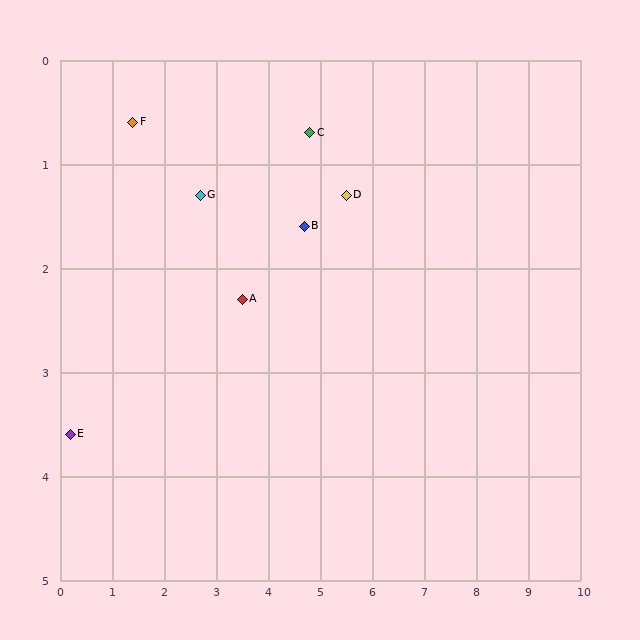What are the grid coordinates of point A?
Point A is at approximately (3.5, 2.3).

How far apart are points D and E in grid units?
Points D and E are about 5.8 grid units apart.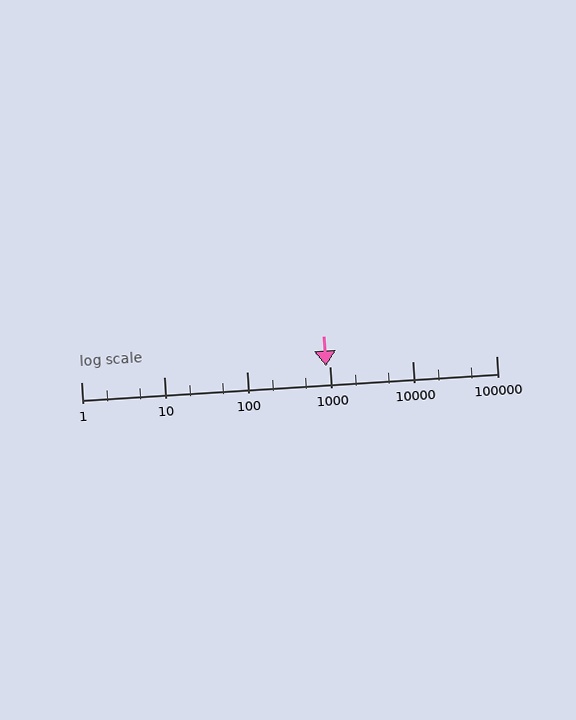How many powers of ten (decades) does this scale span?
The scale spans 5 decades, from 1 to 100000.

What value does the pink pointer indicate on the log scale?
The pointer indicates approximately 900.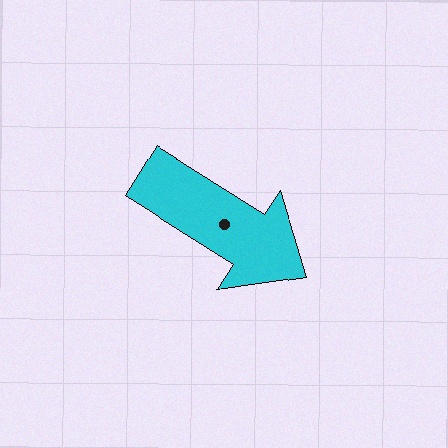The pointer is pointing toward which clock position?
Roughly 4 o'clock.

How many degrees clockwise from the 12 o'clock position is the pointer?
Approximately 122 degrees.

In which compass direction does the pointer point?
Southeast.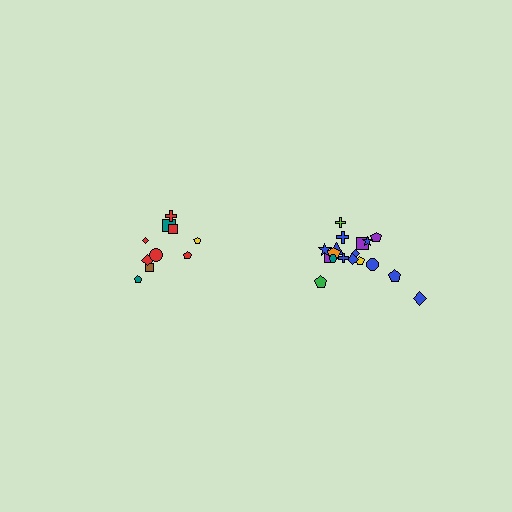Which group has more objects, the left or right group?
The right group.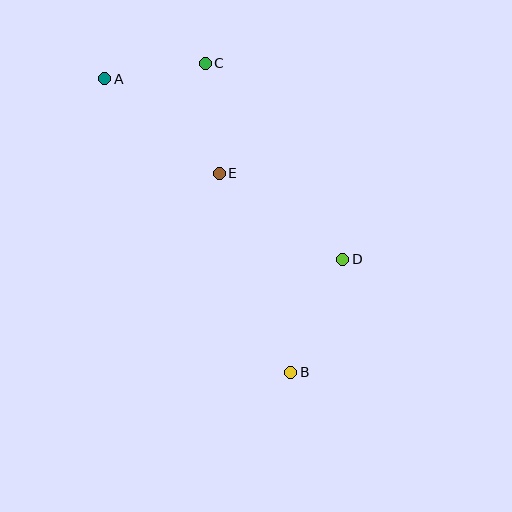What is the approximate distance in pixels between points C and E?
The distance between C and E is approximately 111 pixels.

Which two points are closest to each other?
Points A and C are closest to each other.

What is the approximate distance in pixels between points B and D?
The distance between B and D is approximately 125 pixels.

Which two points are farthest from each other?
Points A and B are farthest from each other.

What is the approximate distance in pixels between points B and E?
The distance between B and E is approximately 211 pixels.